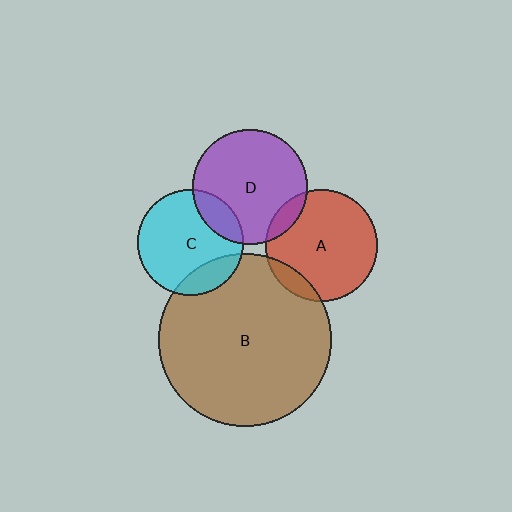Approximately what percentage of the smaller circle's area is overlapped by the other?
Approximately 10%.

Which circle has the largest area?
Circle B (brown).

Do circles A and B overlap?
Yes.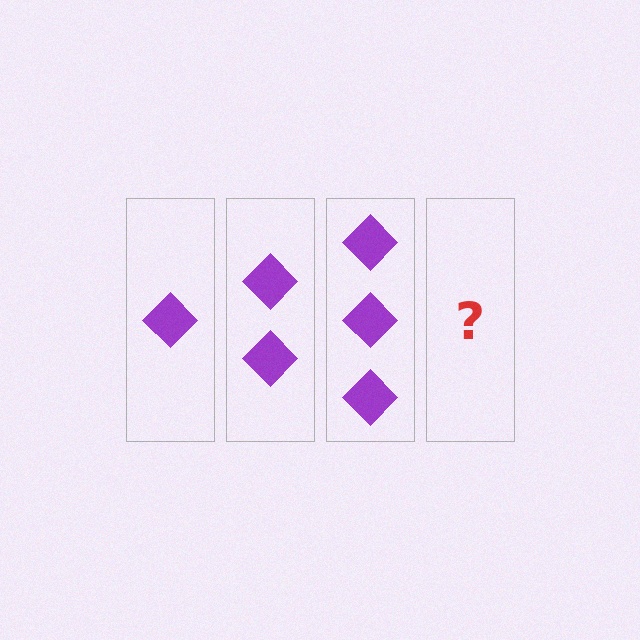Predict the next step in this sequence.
The next step is 4 diamonds.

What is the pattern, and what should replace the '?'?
The pattern is that each step adds one more diamond. The '?' should be 4 diamonds.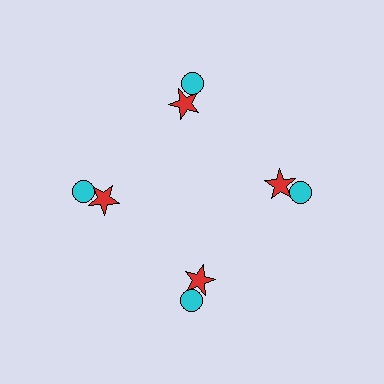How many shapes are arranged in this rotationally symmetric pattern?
There are 8 shapes, arranged in 4 groups of 2.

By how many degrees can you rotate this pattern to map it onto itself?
The pattern maps onto itself every 90 degrees of rotation.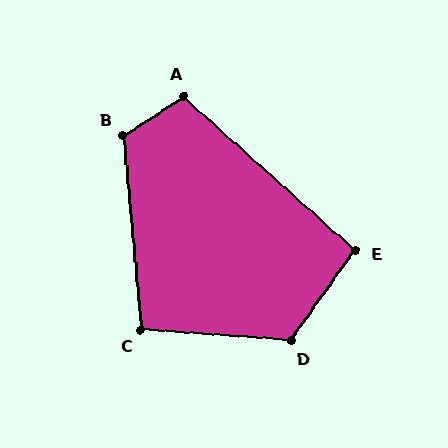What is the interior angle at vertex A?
Approximately 105 degrees (obtuse).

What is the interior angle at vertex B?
Approximately 118 degrees (obtuse).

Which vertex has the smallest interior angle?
E, at approximately 96 degrees.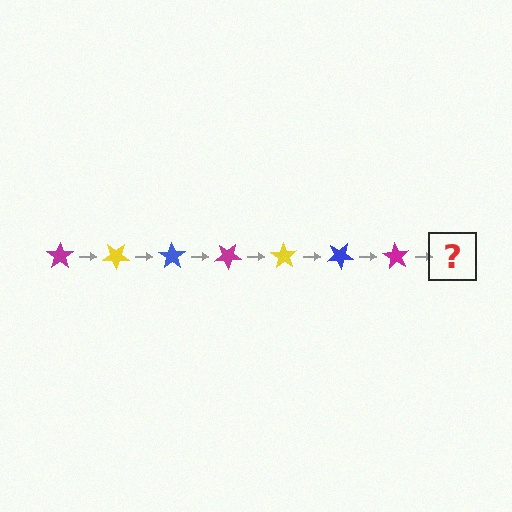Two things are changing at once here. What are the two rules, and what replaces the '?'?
The two rules are that it rotates 35 degrees each step and the color cycles through magenta, yellow, and blue. The '?' should be a yellow star, rotated 245 degrees from the start.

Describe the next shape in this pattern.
It should be a yellow star, rotated 245 degrees from the start.